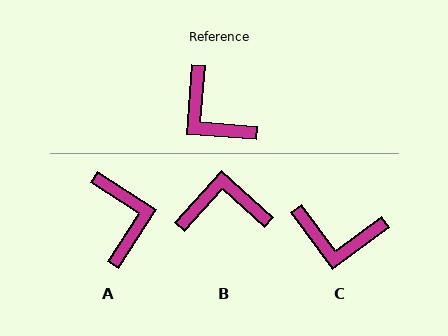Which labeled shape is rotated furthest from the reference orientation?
A, about 152 degrees away.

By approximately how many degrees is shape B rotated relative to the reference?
Approximately 128 degrees clockwise.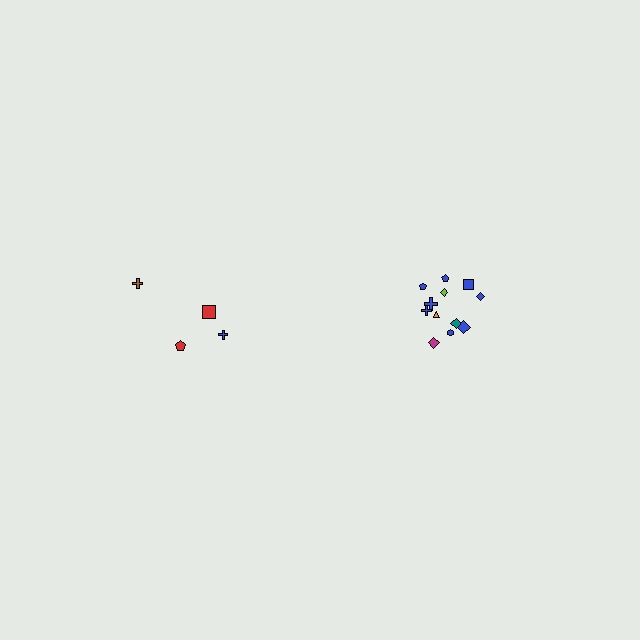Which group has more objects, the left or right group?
The right group.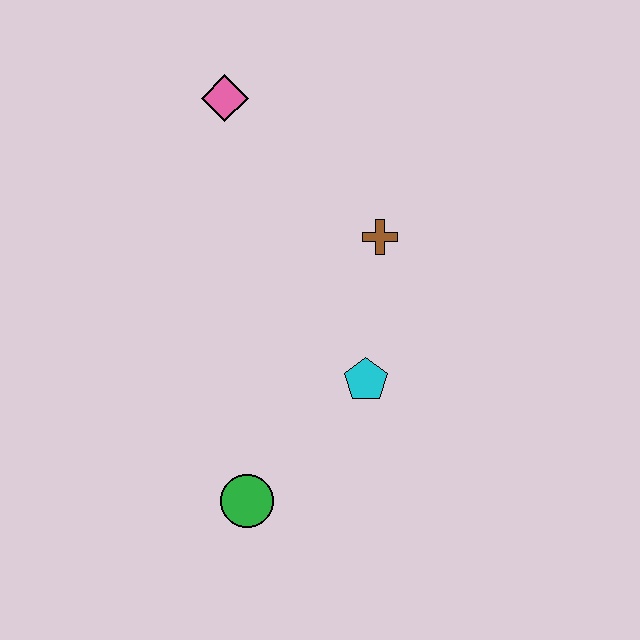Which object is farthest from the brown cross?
The green circle is farthest from the brown cross.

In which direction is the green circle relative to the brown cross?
The green circle is below the brown cross.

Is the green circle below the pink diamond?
Yes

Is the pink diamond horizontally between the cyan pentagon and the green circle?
No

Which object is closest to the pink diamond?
The brown cross is closest to the pink diamond.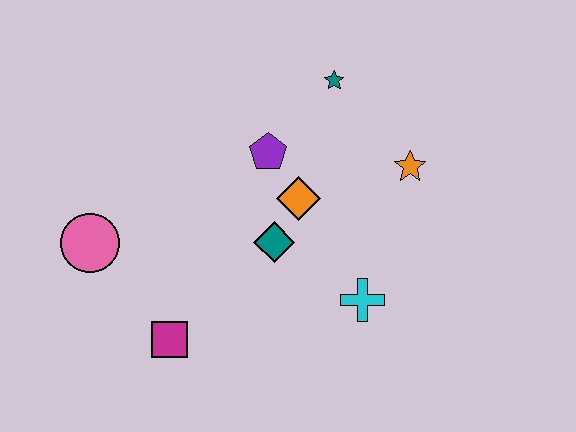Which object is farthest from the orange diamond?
The pink circle is farthest from the orange diamond.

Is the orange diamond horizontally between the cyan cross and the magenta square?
Yes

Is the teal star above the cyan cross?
Yes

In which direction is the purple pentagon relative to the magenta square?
The purple pentagon is above the magenta square.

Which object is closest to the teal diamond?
The orange diamond is closest to the teal diamond.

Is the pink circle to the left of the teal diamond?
Yes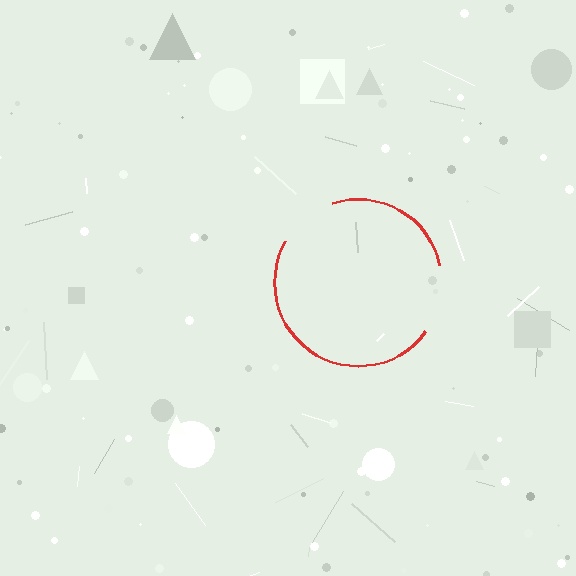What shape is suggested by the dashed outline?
The dashed outline suggests a circle.